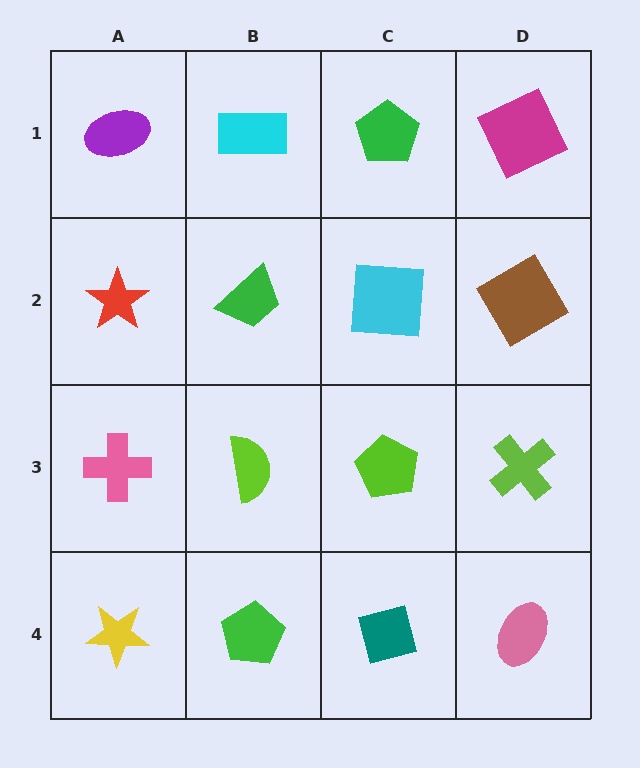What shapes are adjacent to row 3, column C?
A cyan square (row 2, column C), a teal square (row 4, column C), a lime semicircle (row 3, column B), a lime cross (row 3, column D).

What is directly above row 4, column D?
A lime cross.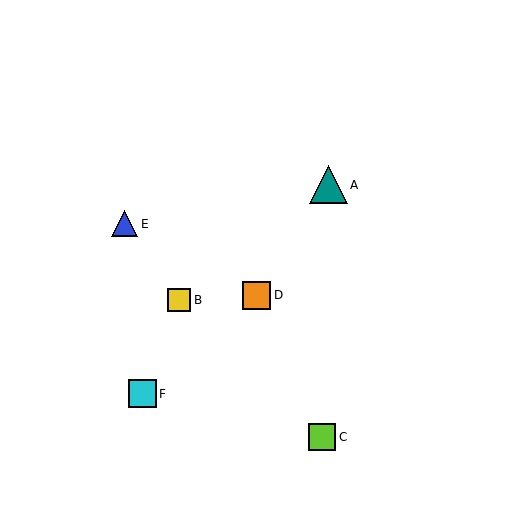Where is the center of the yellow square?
The center of the yellow square is at (179, 300).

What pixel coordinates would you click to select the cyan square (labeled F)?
Click at (142, 394) to select the cyan square F.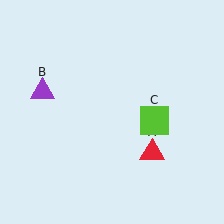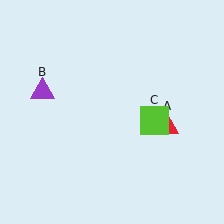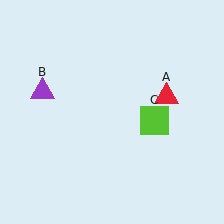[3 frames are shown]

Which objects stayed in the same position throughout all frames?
Purple triangle (object B) and lime square (object C) remained stationary.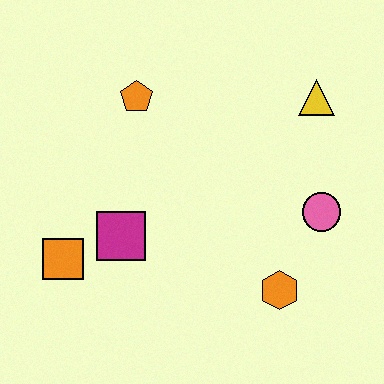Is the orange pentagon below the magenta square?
No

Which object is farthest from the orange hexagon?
The orange pentagon is farthest from the orange hexagon.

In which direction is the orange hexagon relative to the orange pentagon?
The orange hexagon is below the orange pentagon.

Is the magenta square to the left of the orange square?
No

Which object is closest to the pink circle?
The orange hexagon is closest to the pink circle.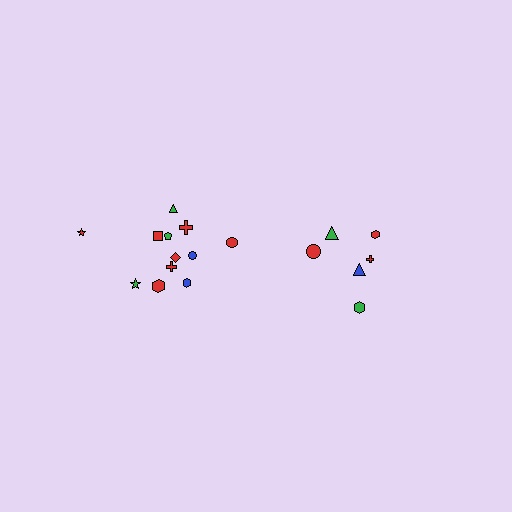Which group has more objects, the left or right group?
The left group.